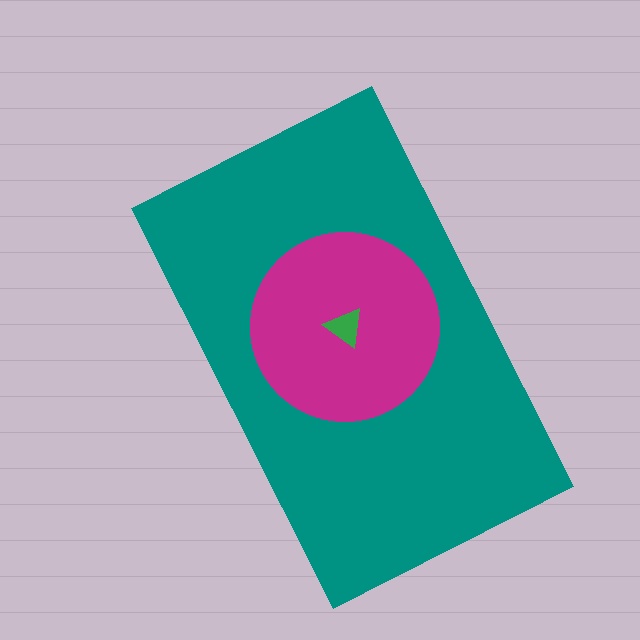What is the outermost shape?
The teal rectangle.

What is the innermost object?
The green triangle.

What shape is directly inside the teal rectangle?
The magenta circle.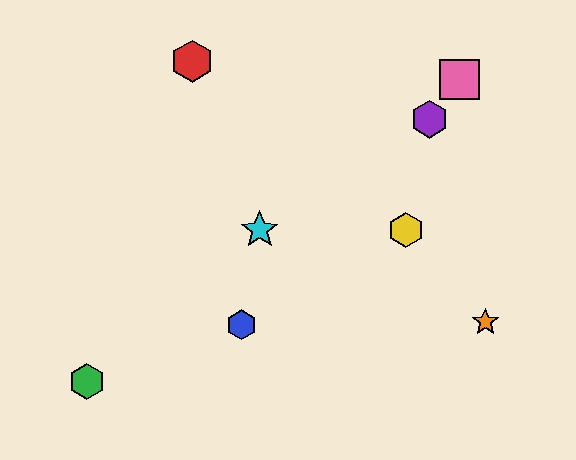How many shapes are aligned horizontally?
2 shapes (the yellow hexagon, the cyan star) are aligned horizontally.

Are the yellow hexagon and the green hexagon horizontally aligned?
No, the yellow hexagon is at y≈230 and the green hexagon is at y≈382.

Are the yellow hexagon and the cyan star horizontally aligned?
Yes, both are at y≈230.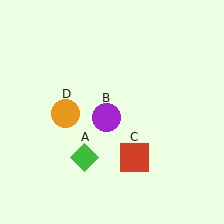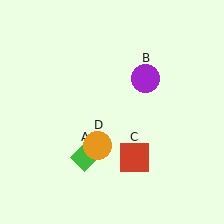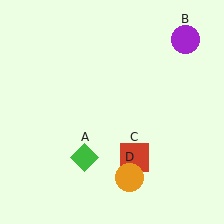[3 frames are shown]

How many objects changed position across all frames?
2 objects changed position: purple circle (object B), orange circle (object D).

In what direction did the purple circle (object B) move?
The purple circle (object B) moved up and to the right.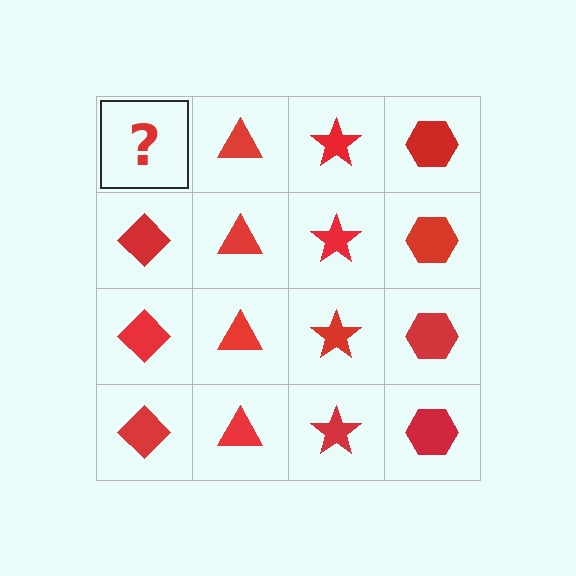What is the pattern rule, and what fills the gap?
The rule is that each column has a consistent shape. The gap should be filled with a red diamond.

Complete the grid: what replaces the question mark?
The question mark should be replaced with a red diamond.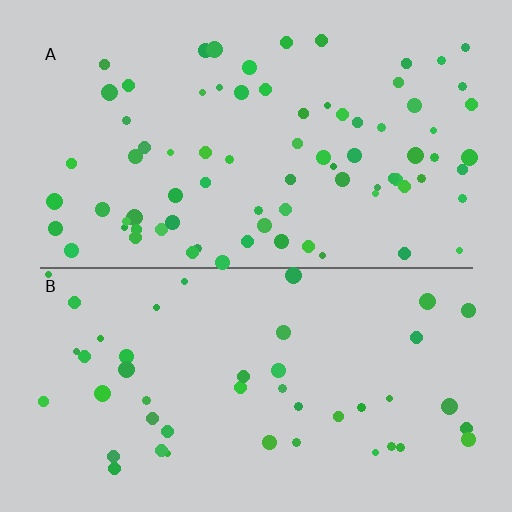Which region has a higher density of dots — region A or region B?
A (the top).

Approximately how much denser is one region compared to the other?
Approximately 1.7× — region A over region B.